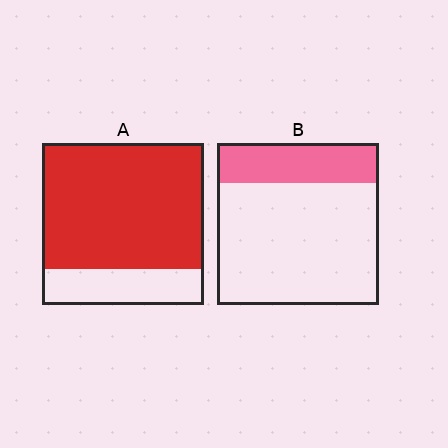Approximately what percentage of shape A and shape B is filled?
A is approximately 80% and B is approximately 25%.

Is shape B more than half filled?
No.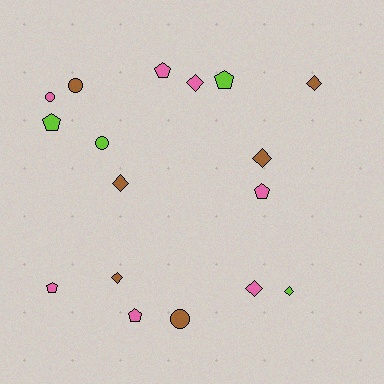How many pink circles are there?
There is 1 pink circle.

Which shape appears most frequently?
Diamond, with 7 objects.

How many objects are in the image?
There are 17 objects.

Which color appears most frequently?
Pink, with 7 objects.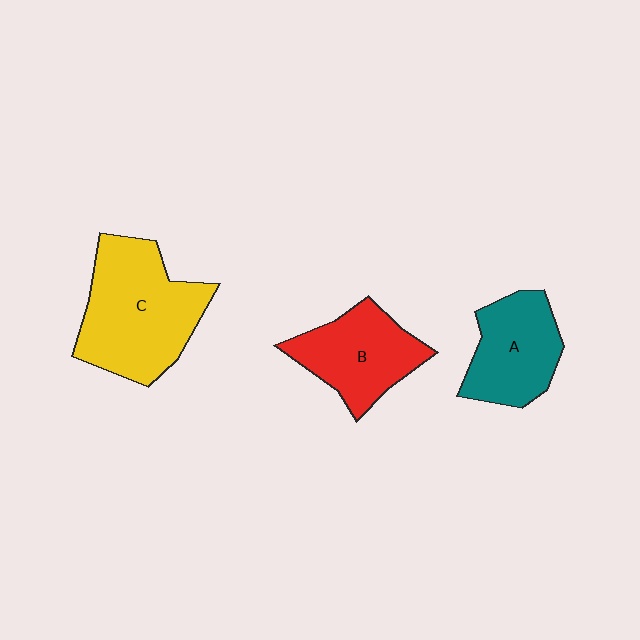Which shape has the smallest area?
Shape A (teal).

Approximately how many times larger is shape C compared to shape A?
Approximately 1.5 times.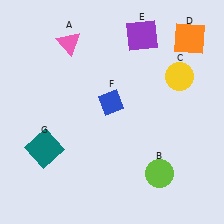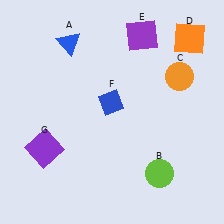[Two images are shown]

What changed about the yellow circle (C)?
In Image 1, C is yellow. In Image 2, it changed to orange.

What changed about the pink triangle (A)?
In Image 1, A is pink. In Image 2, it changed to blue.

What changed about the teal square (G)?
In Image 1, G is teal. In Image 2, it changed to purple.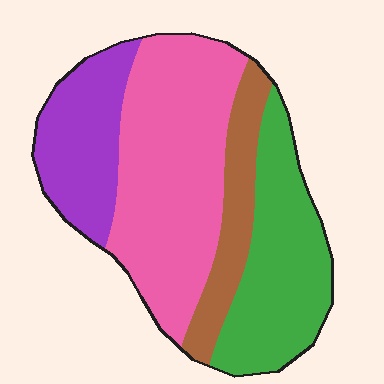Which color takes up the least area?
Brown, at roughly 15%.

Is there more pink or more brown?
Pink.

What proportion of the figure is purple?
Purple covers about 20% of the figure.